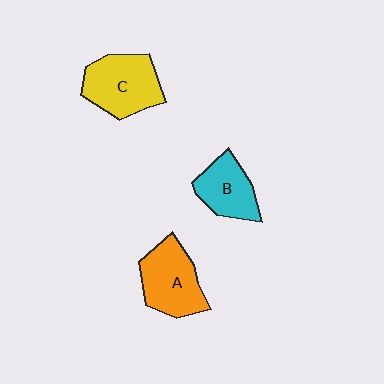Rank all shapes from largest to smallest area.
From largest to smallest: C (yellow), A (orange), B (cyan).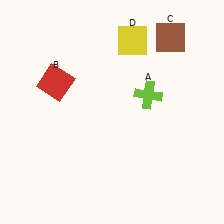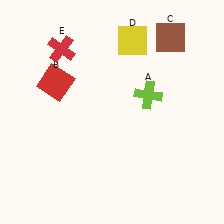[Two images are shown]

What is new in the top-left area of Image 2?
A red cross (E) was added in the top-left area of Image 2.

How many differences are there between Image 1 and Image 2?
There is 1 difference between the two images.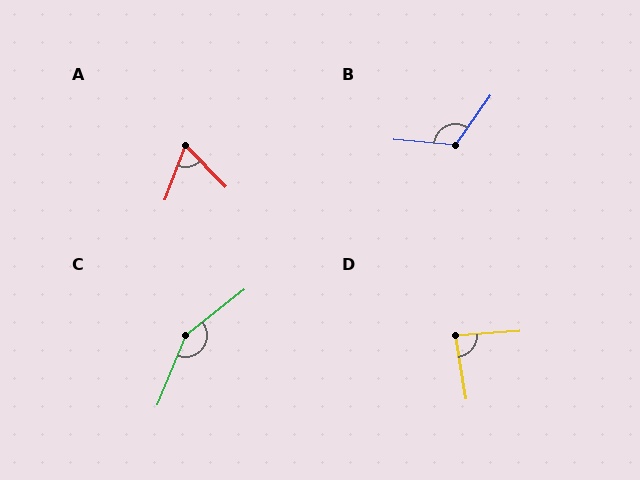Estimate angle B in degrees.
Approximately 120 degrees.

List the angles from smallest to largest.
A (65°), D (85°), B (120°), C (150°).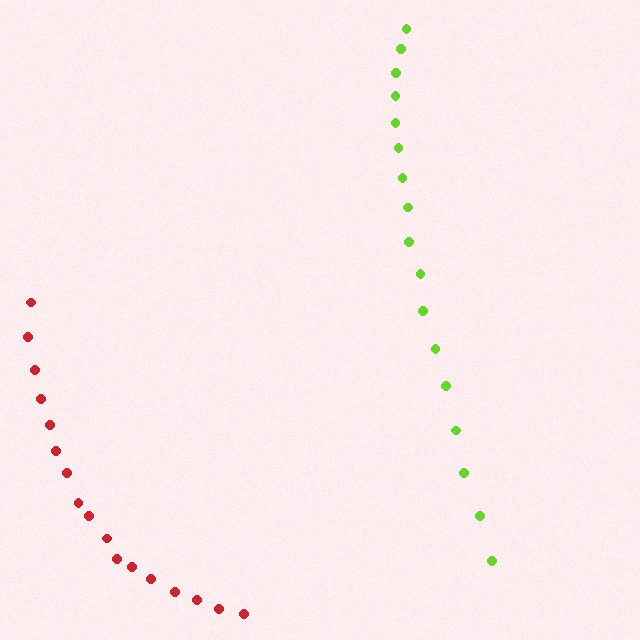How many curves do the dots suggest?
There are 2 distinct paths.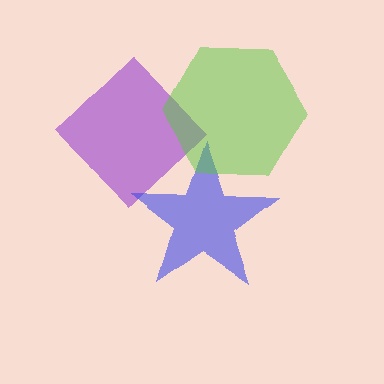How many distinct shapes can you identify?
There are 3 distinct shapes: a purple diamond, a blue star, a lime hexagon.